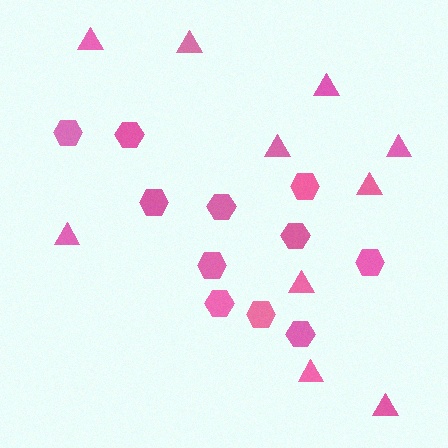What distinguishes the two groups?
There are 2 groups: one group of triangles (10) and one group of hexagons (11).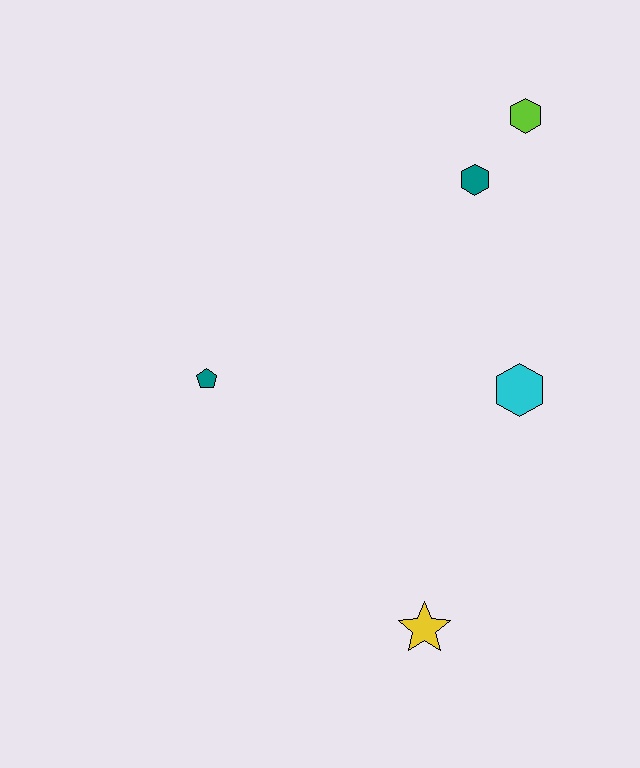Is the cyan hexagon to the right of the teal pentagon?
Yes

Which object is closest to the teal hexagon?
The lime hexagon is closest to the teal hexagon.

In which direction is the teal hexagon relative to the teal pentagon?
The teal hexagon is to the right of the teal pentagon.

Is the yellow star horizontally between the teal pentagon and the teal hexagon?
Yes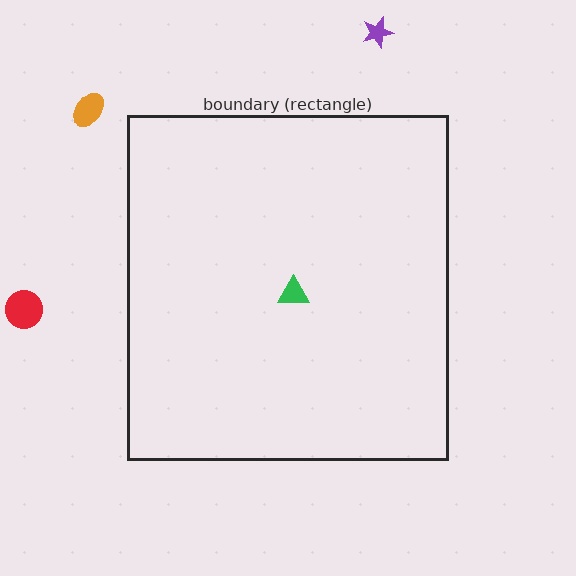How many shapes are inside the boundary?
1 inside, 3 outside.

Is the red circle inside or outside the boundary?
Outside.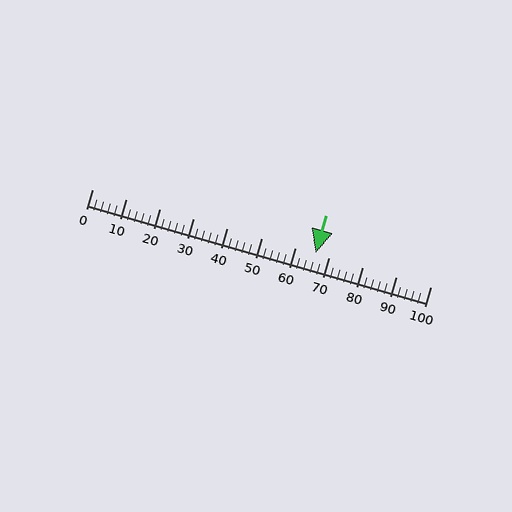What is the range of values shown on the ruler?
The ruler shows values from 0 to 100.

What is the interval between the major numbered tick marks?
The major tick marks are spaced 10 units apart.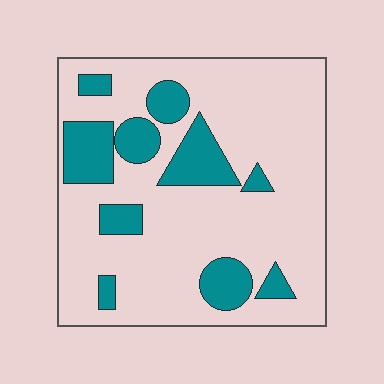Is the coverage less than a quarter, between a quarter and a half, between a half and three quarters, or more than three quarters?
Less than a quarter.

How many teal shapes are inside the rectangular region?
10.